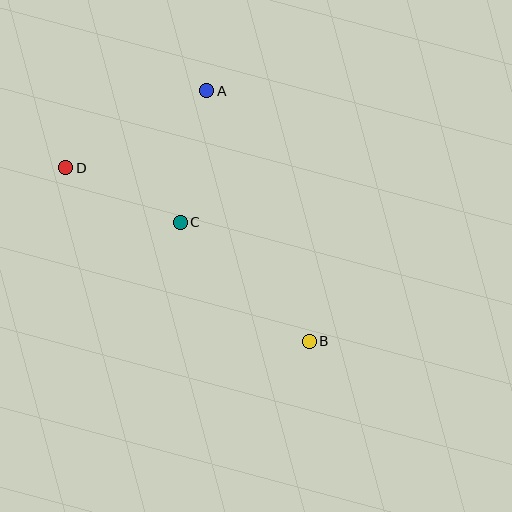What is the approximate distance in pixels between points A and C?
The distance between A and C is approximately 134 pixels.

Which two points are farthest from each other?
Points B and D are farthest from each other.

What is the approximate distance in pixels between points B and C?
The distance between B and C is approximately 176 pixels.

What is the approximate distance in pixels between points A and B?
The distance between A and B is approximately 271 pixels.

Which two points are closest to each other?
Points C and D are closest to each other.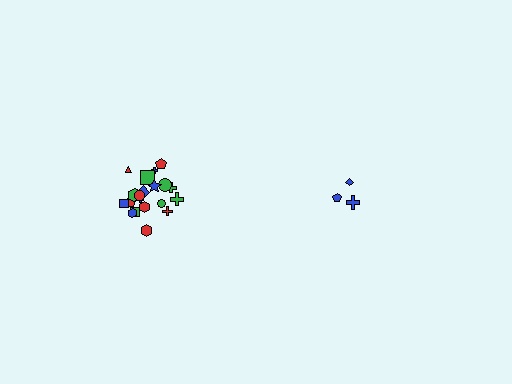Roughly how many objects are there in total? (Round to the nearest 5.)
Roughly 25 objects in total.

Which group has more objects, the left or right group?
The left group.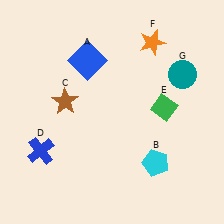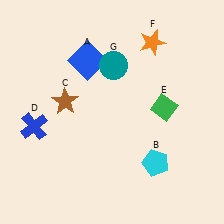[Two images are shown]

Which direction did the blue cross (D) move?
The blue cross (D) moved up.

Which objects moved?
The objects that moved are: the blue cross (D), the teal circle (G).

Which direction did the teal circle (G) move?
The teal circle (G) moved left.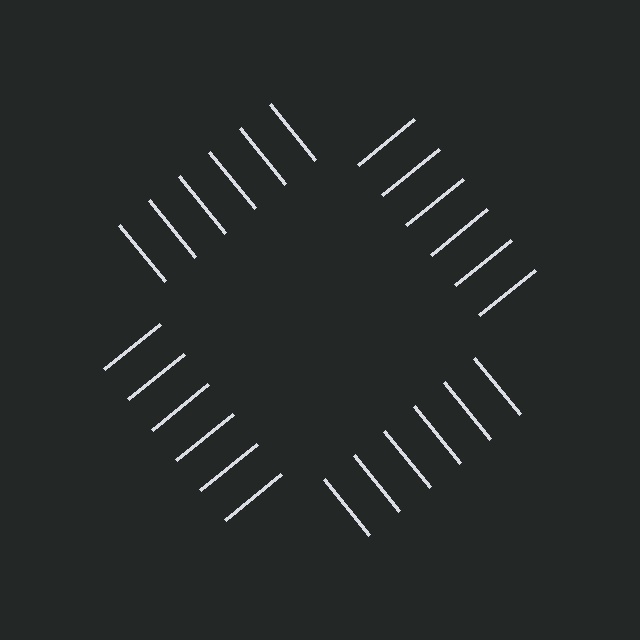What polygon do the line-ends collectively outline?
An illusory square — the line segments terminate on its edges but no continuous stroke is drawn.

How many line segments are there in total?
24 — 6 along each of the 4 edges.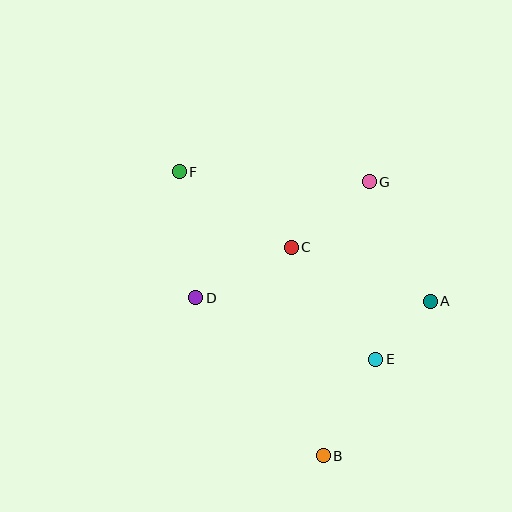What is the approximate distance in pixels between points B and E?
The distance between B and E is approximately 110 pixels.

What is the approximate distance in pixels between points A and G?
The distance between A and G is approximately 134 pixels.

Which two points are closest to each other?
Points A and E are closest to each other.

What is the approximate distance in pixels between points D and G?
The distance between D and G is approximately 209 pixels.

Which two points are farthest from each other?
Points B and F are farthest from each other.